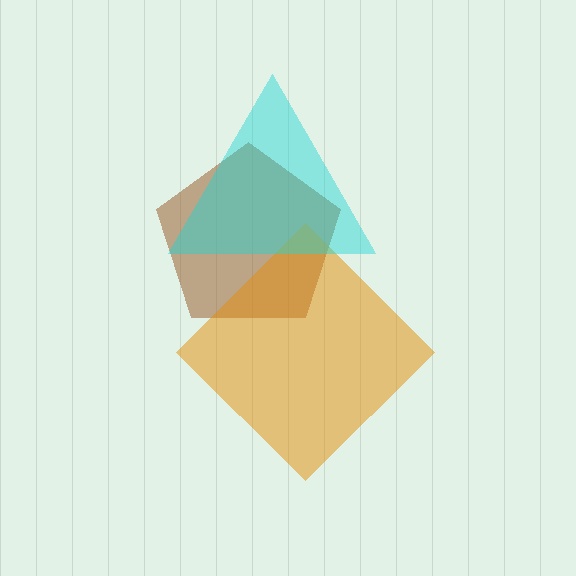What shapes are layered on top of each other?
The layered shapes are: a brown pentagon, an orange diamond, a cyan triangle.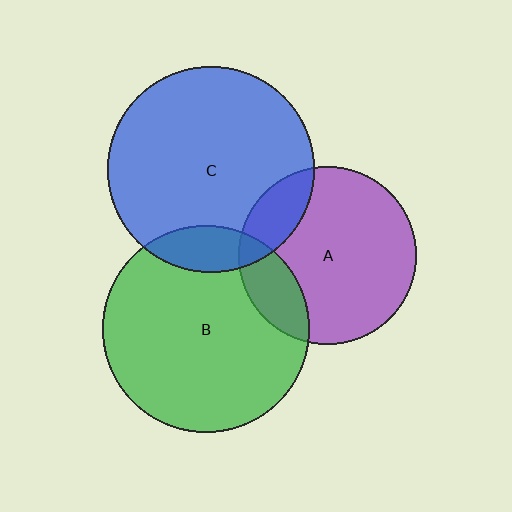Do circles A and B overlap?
Yes.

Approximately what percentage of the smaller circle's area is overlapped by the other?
Approximately 20%.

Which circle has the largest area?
Circle B (green).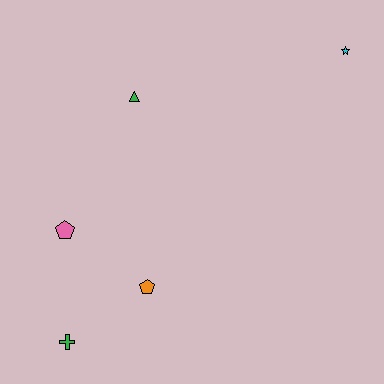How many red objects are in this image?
There are no red objects.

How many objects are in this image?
There are 5 objects.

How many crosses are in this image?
There is 1 cross.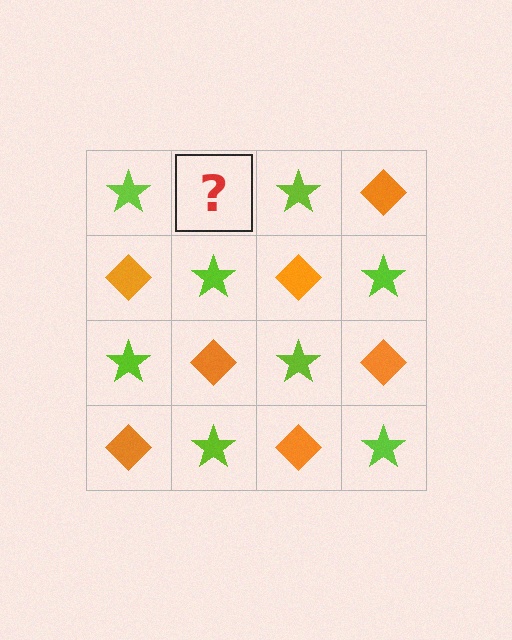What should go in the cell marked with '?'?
The missing cell should contain an orange diamond.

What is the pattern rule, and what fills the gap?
The rule is that it alternates lime star and orange diamond in a checkerboard pattern. The gap should be filled with an orange diamond.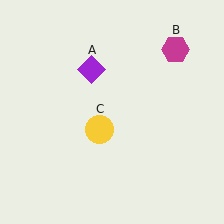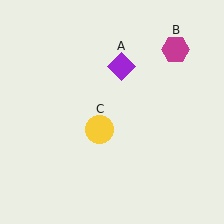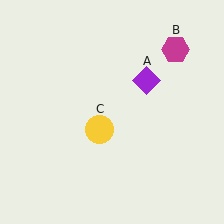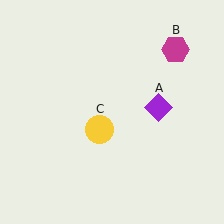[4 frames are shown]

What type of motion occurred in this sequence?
The purple diamond (object A) rotated clockwise around the center of the scene.